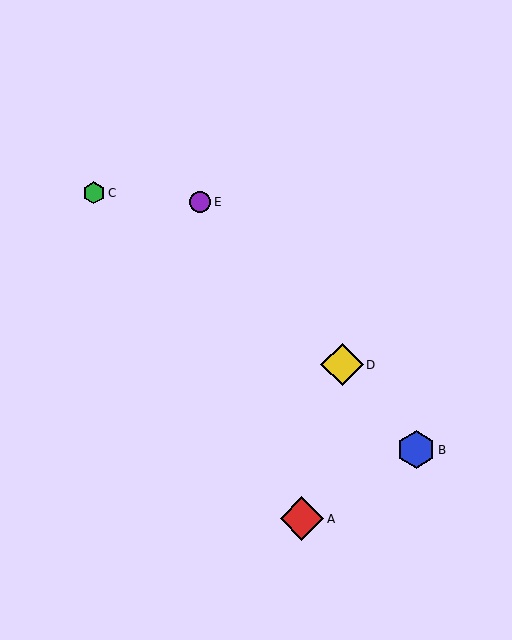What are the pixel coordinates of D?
Object D is at (342, 365).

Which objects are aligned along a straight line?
Objects B, D, E are aligned along a straight line.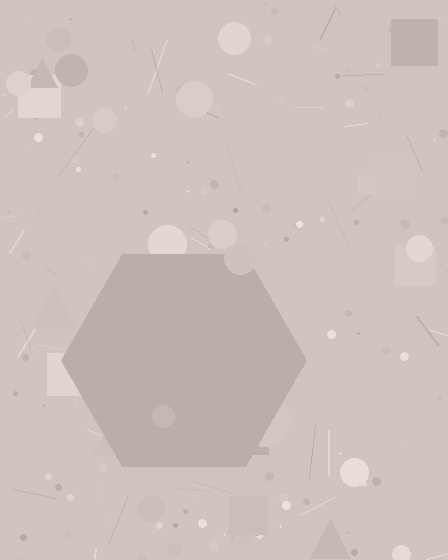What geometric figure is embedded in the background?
A hexagon is embedded in the background.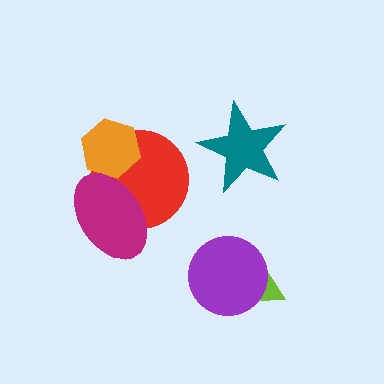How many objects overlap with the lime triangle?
1 object overlaps with the lime triangle.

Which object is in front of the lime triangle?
The purple circle is in front of the lime triangle.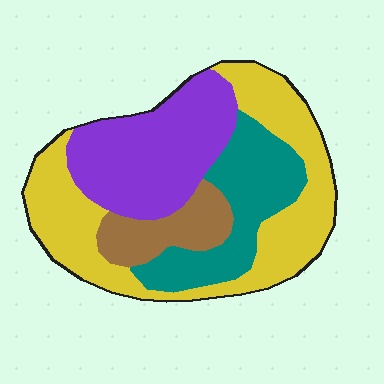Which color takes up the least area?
Brown, at roughly 10%.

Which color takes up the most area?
Yellow, at roughly 40%.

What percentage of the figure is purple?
Purple takes up about one quarter (1/4) of the figure.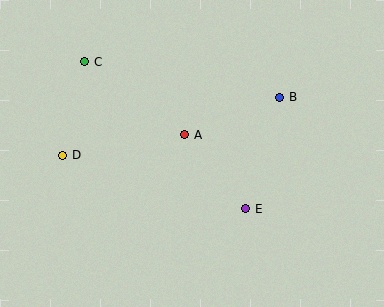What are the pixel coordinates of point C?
Point C is at (85, 62).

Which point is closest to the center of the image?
Point A at (185, 135) is closest to the center.